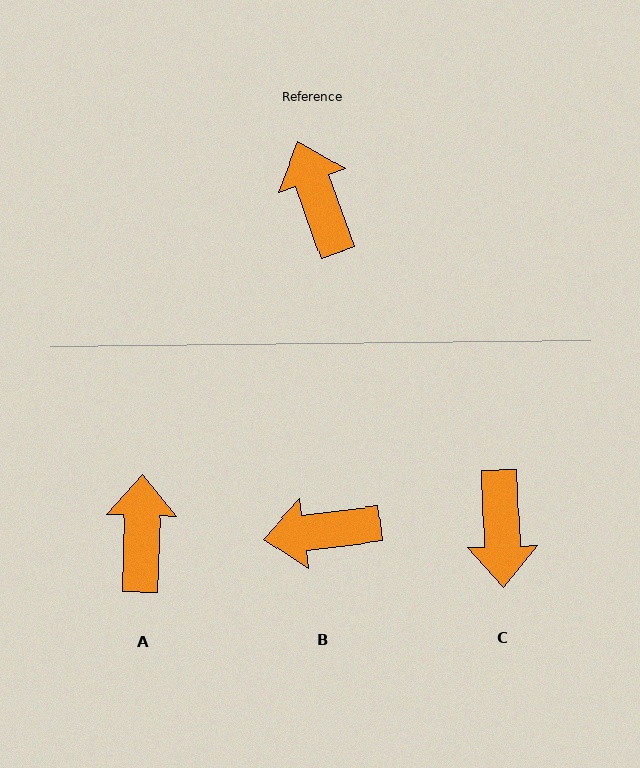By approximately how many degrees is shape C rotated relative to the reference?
Approximately 163 degrees counter-clockwise.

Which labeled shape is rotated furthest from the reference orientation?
C, about 163 degrees away.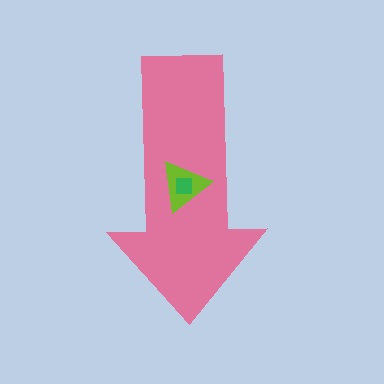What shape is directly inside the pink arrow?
The lime triangle.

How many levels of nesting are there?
3.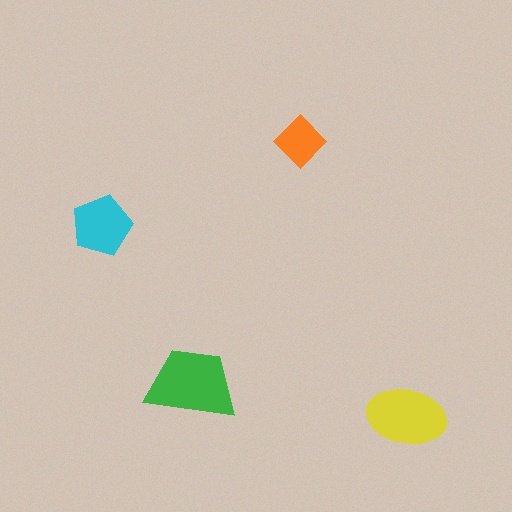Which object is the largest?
The green trapezoid.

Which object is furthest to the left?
The cyan pentagon is leftmost.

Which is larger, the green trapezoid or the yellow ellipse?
The green trapezoid.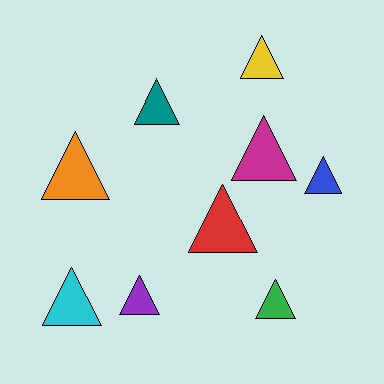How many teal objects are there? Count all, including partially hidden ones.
There is 1 teal object.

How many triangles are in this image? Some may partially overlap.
There are 9 triangles.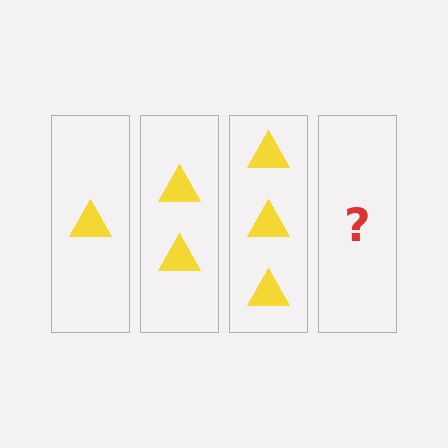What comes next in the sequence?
The next element should be 4 triangles.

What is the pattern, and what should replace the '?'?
The pattern is that each step adds one more triangle. The '?' should be 4 triangles.